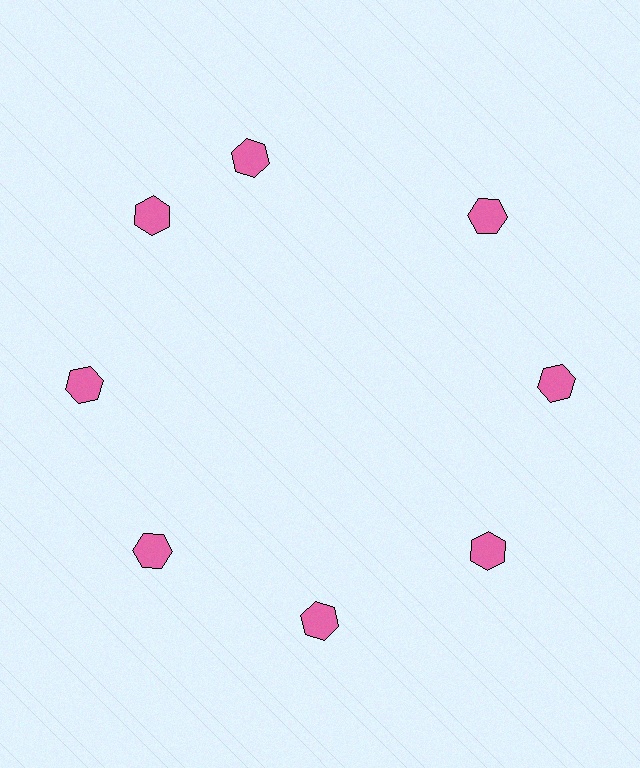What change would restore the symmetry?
The symmetry would be restored by rotating it back into even spacing with its neighbors so that all 8 hexagons sit at equal angles and equal distance from the center.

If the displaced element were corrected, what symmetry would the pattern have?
It would have 8-fold rotational symmetry — the pattern would map onto itself every 45 degrees.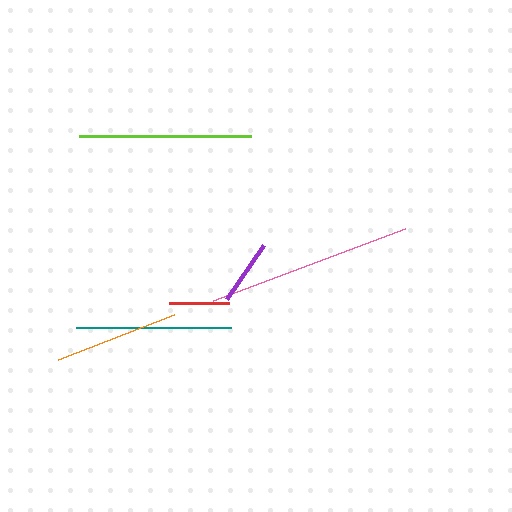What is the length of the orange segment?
The orange segment is approximately 125 pixels long.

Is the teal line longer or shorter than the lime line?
The lime line is longer than the teal line.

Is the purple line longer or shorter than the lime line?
The lime line is longer than the purple line.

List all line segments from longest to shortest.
From longest to shortest: pink, lime, teal, orange, purple, red.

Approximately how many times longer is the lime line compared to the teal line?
The lime line is approximately 1.1 times the length of the teal line.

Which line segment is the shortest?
The red line is the shortest at approximately 60 pixels.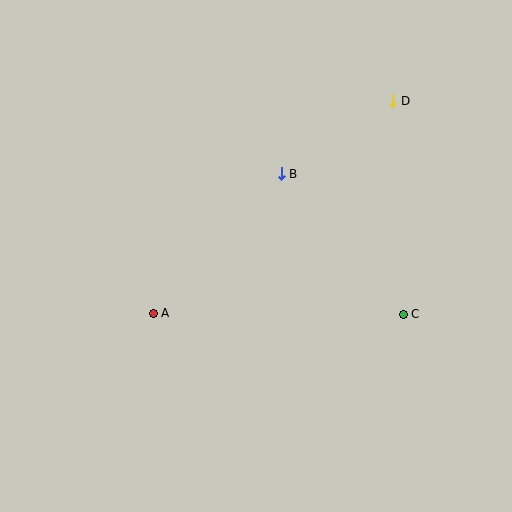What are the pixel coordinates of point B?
Point B is at (281, 174).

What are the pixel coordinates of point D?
Point D is at (393, 101).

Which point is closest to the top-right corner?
Point D is closest to the top-right corner.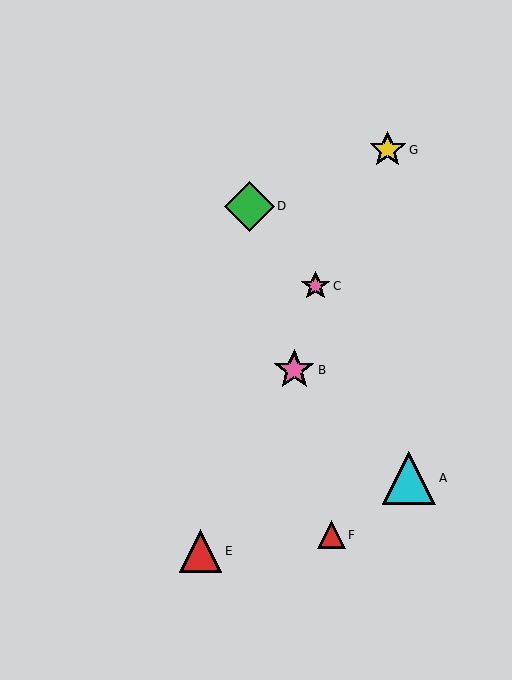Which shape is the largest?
The cyan triangle (labeled A) is the largest.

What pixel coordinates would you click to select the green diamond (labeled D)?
Click at (249, 206) to select the green diamond D.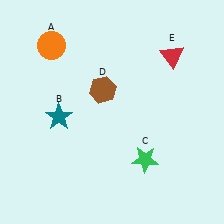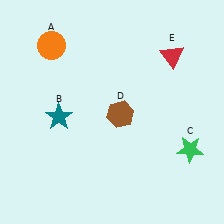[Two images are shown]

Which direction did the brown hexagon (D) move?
The brown hexagon (D) moved down.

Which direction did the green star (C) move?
The green star (C) moved right.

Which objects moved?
The objects that moved are: the green star (C), the brown hexagon (D).